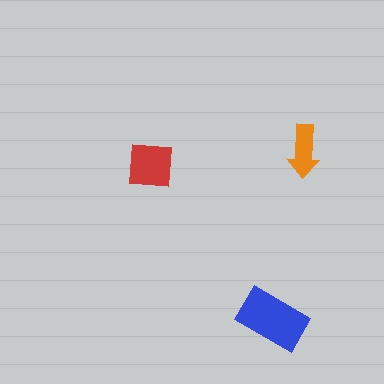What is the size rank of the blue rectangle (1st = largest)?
1st.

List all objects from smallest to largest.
The orange arrow, the red square, the blue rectangle.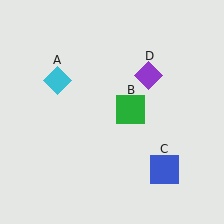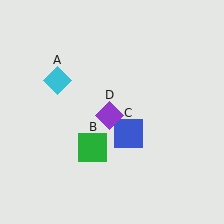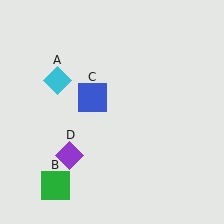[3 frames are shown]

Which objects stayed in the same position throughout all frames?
Cyan diamond (object A) remained stationary.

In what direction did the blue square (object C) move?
The blue square (object C) moved up and to the left.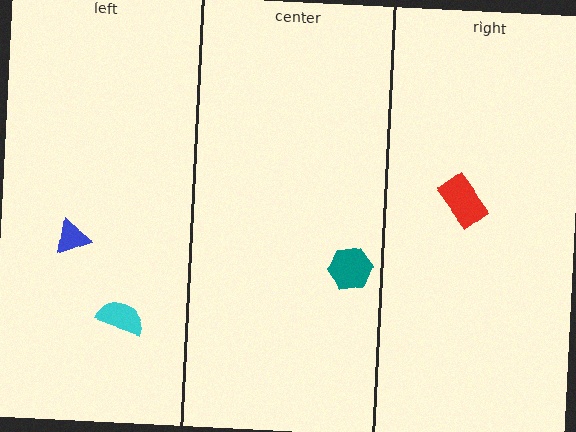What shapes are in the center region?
The teal hexagon.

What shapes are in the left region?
The cyan semicircle, the blue triangle.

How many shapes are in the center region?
1.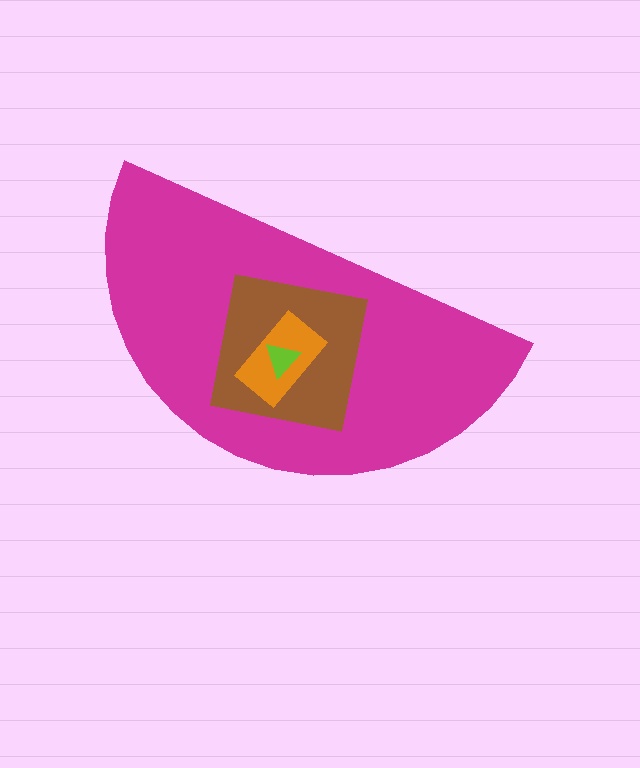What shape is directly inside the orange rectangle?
The lime triangle.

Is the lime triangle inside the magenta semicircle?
Yes.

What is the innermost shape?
The lime triangle.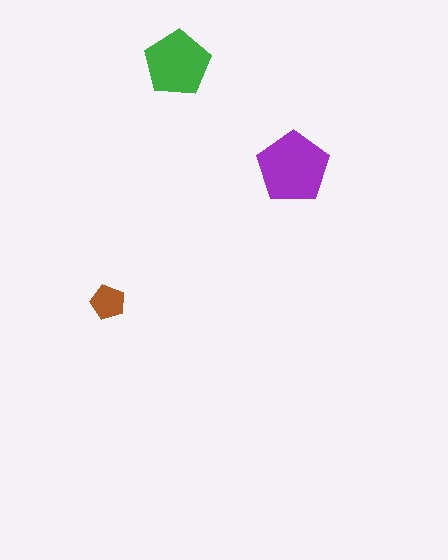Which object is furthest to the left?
The brown pentagon is leftmost.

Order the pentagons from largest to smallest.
the purple one, the green one, the brown one.